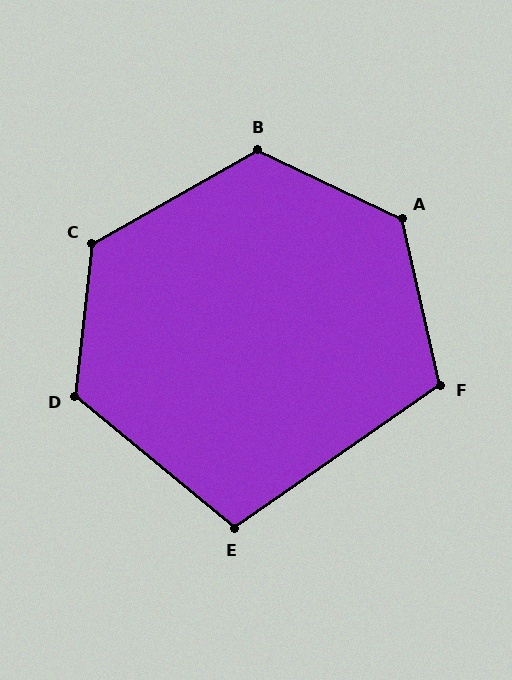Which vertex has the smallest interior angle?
E, at approximately 106 degrees.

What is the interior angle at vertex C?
Approximately 126 degrees (obtuse).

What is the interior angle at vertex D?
Approximately 123 degrees (obtuse).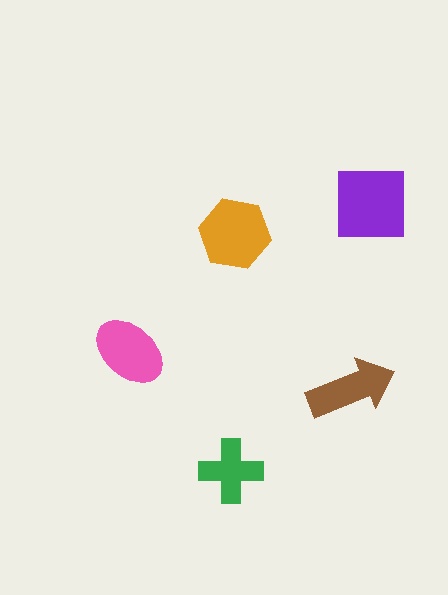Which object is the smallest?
The green cross.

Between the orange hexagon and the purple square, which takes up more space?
The purple square.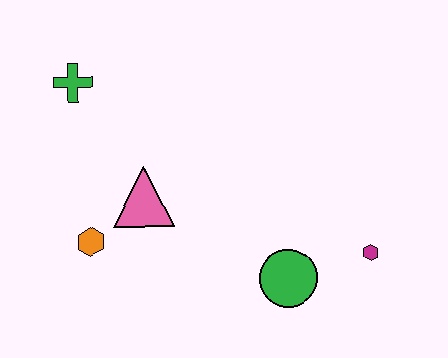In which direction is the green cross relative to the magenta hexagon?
The green cross is to the left of the magenta hexagon.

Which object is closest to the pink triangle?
The orange hexagon is closest to the pink triangle.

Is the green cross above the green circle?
Yes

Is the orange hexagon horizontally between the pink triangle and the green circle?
No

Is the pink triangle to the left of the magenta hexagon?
Yes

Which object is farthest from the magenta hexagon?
The green cross is farthest from the magenta hexagon.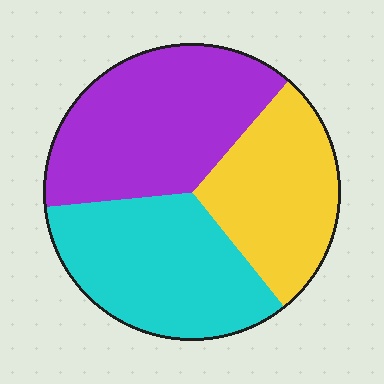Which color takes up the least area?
Yellow, at roughly 30%.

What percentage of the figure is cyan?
Cyan covers roughly 35% of the figure.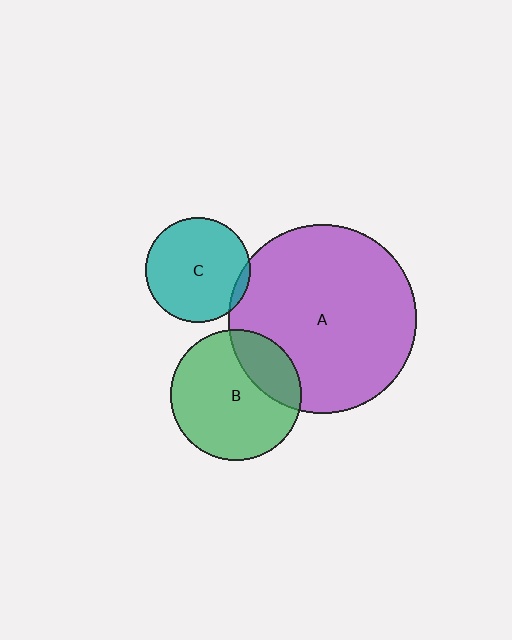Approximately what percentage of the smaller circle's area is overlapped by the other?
Approximately 5%.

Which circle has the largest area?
Circle A (purple).